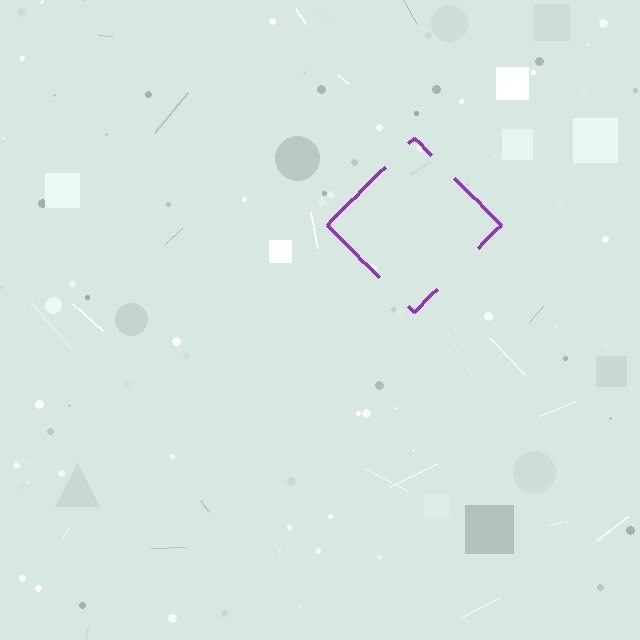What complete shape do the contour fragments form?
The contour fragments form a diamond.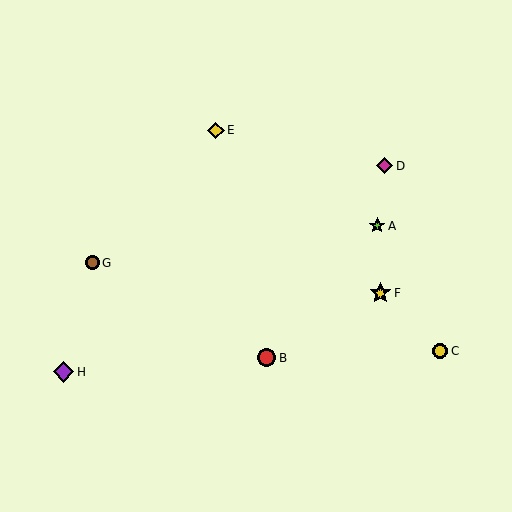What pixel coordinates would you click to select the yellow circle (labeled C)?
Click at (440, 351) to select the yellow circle C.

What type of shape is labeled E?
Shape E is a yellow diamond.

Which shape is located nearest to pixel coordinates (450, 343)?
The yellow circle (labeled C) at (440, 351) is nearest to that location.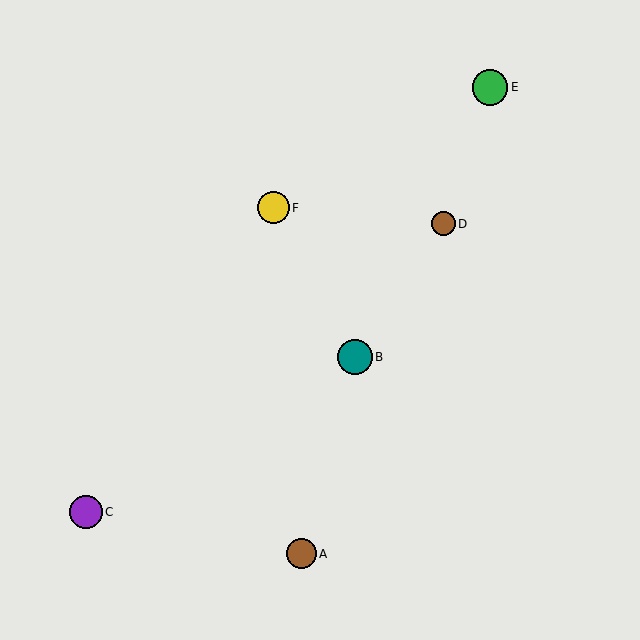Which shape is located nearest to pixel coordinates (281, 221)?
The yellow circle (labeled F) at (273, 208) is nearest to that location.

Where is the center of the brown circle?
The center of the brown circle is at (443, 224).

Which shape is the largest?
The green circle (labeled E) is the largest.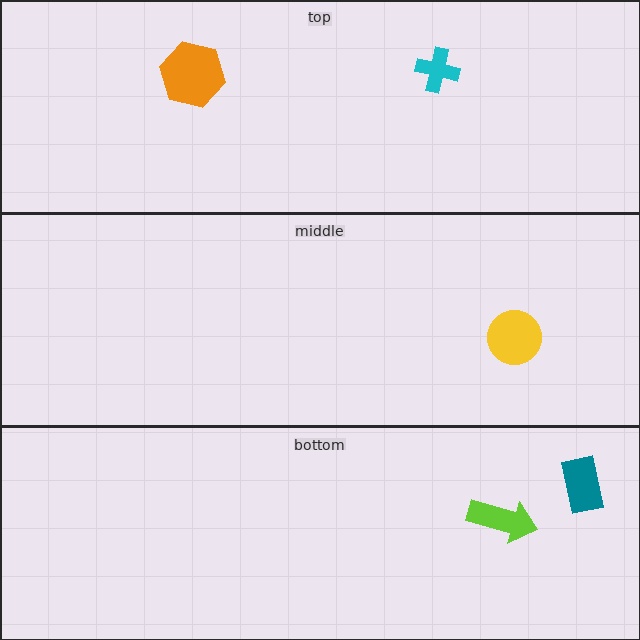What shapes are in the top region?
The cyan cross, the orange hexagon.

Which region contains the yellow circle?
The middle region.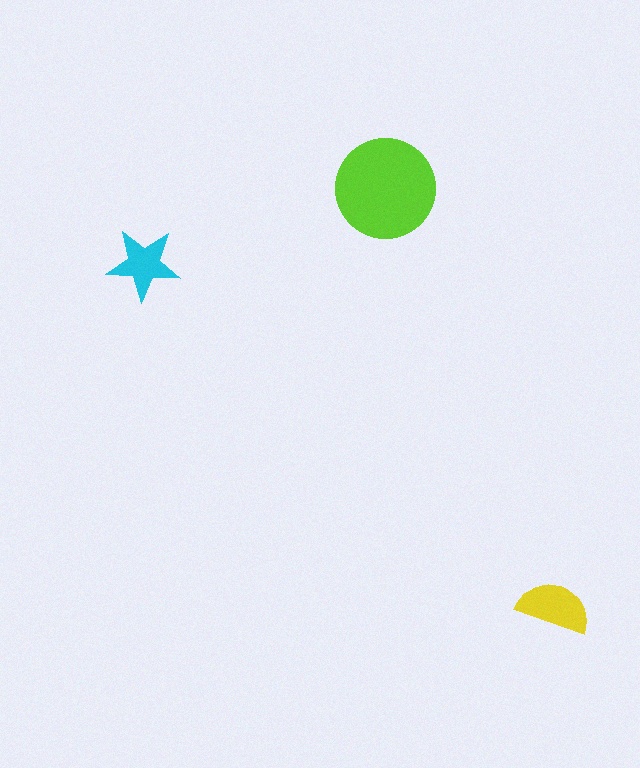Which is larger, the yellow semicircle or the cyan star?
The yellow semicircle.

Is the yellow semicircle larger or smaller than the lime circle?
Smaller.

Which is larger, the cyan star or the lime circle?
The lime circle.